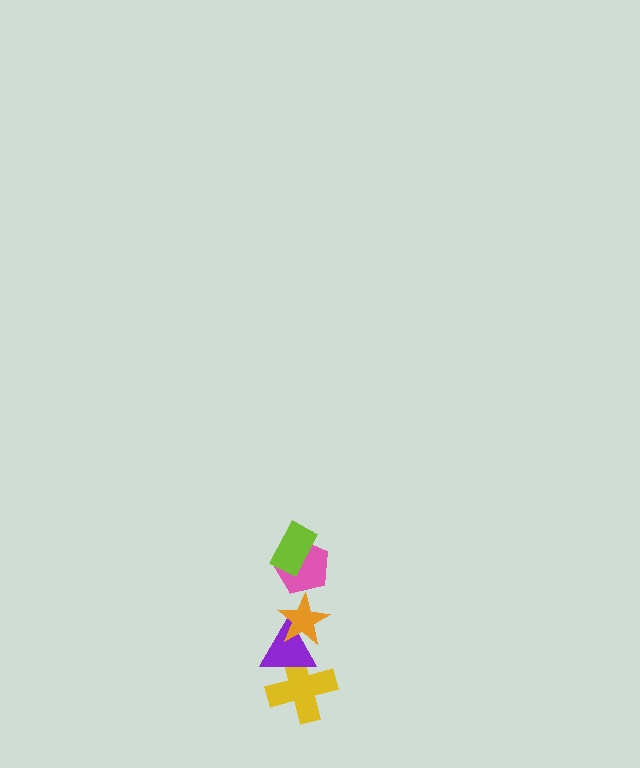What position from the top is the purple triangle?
The purple triangle is 4th from the top.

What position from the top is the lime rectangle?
The lime rectangle is 1st from the top.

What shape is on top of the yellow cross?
The purple triangle is on top of the yellow cross.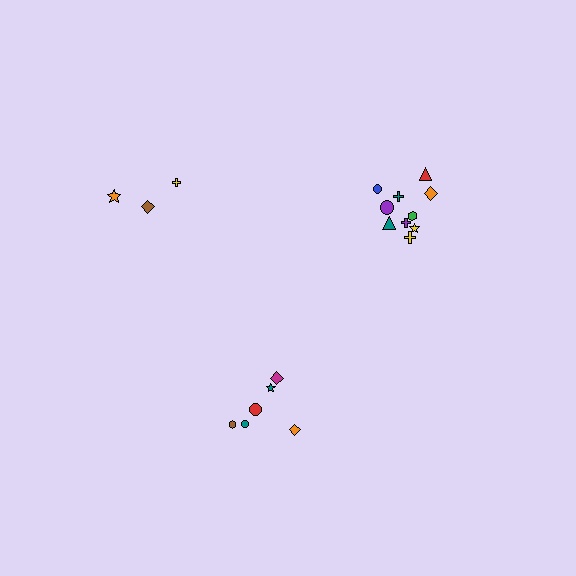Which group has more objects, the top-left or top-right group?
The top-right group.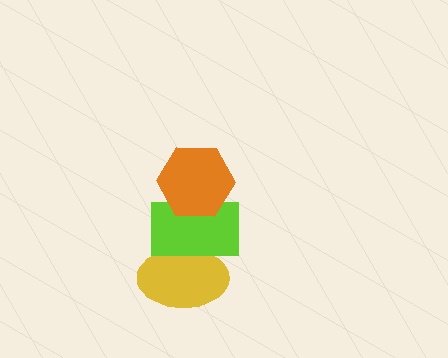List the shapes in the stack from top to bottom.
From top to bottom: the orange hexagon, the lime rectangle, the yellow ellipse.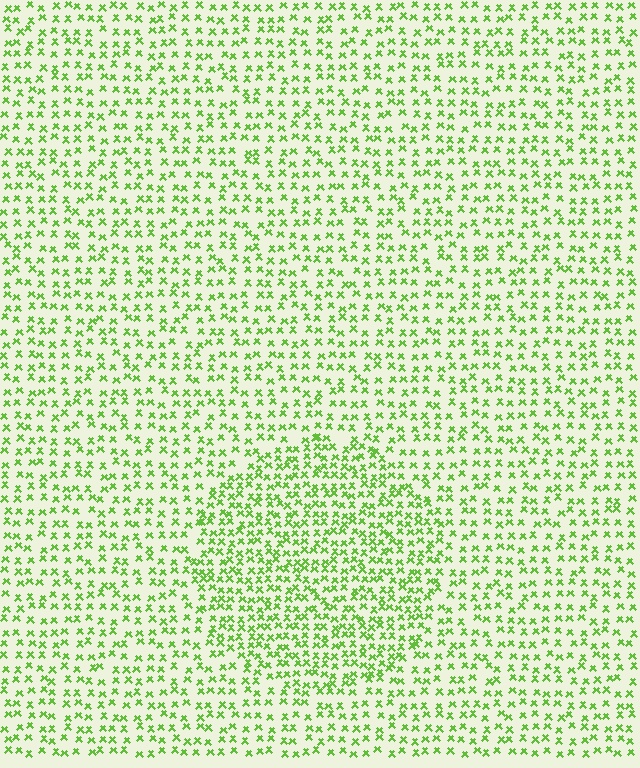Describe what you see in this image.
The image contains small lime elements arranged at two different densities. A circle-shaped region is visible where the elements are more densely packed than the surrounding area.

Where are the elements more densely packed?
The elements are more densely packed inside the circle boundary.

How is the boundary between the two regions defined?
The boundary is defined by a change in element density (approximately 1.6x ratio). All elements are the same color, size, and shape.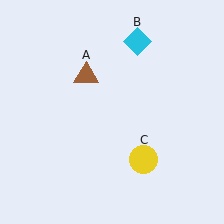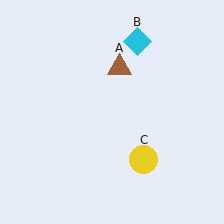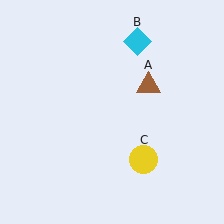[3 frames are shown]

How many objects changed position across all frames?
1 object changed position: brown triangle (object A).